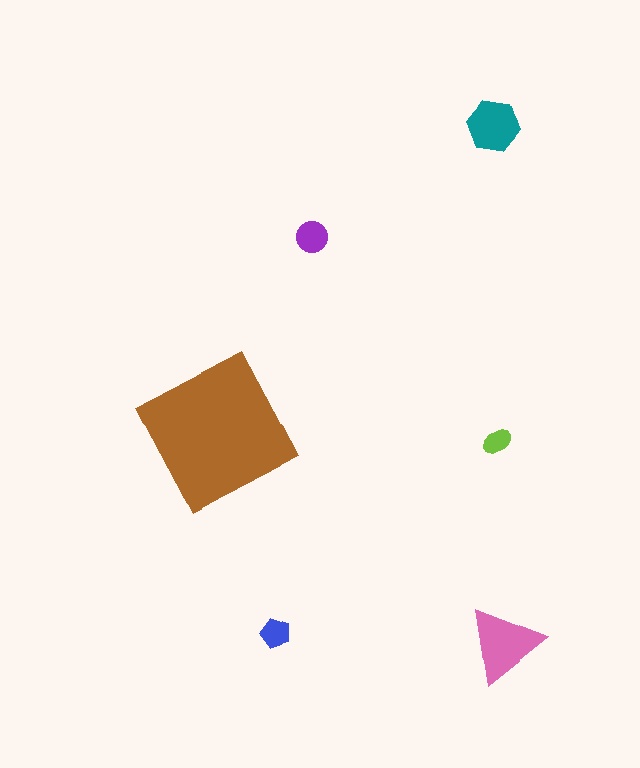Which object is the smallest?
The lime ellipse.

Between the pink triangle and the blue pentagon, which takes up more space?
The pink triangle.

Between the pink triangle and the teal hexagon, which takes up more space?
The pink triangle.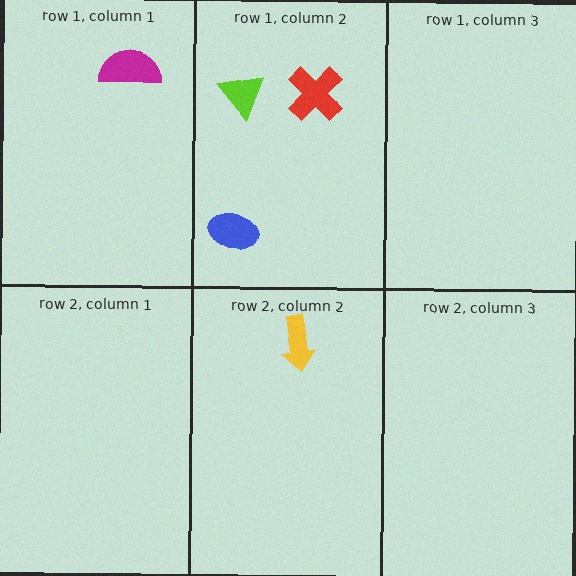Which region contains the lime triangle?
The row 1, column 2 region.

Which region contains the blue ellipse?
The row 1, column 2 region.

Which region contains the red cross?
The row 1, column 2 region.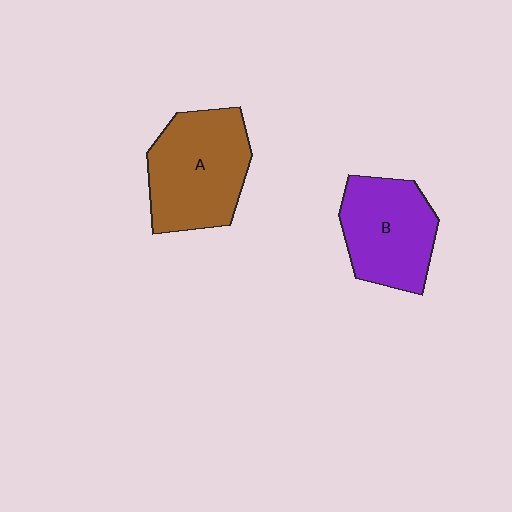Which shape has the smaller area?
Shape B (purple).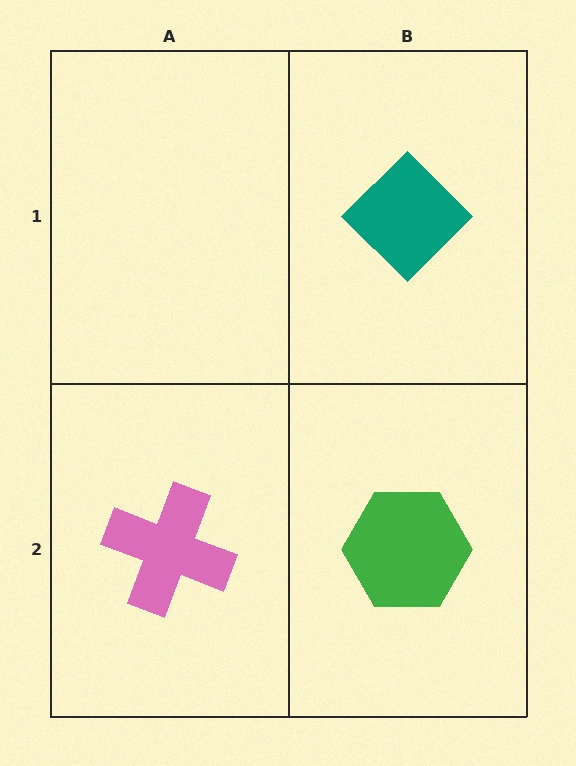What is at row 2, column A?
A pink cross.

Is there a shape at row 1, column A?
No, that cell is empty.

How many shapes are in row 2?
2 shapes.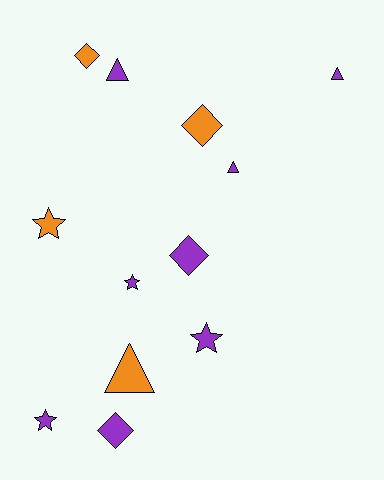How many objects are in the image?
There are 12 objects.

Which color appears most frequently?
Purple, with 8 objects.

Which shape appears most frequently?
Diamond, with 4 objects.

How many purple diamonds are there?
There are 2 purple diamonds.